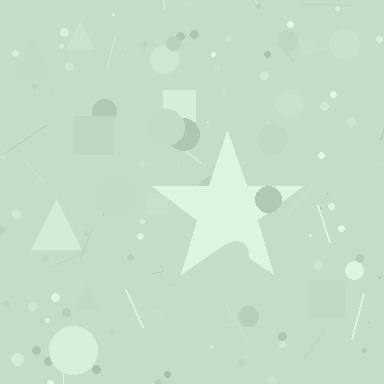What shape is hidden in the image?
A star is hidden in the image.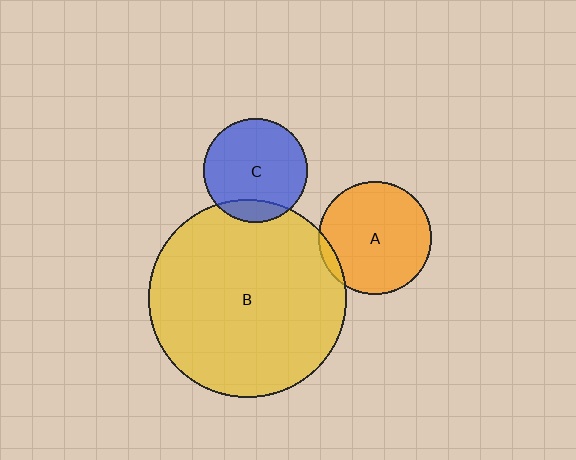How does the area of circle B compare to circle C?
Approximately 3.6 times.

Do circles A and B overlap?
Yes.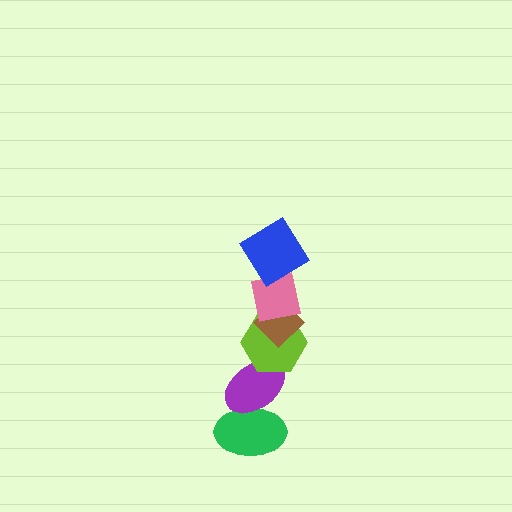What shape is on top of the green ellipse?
The purple ellipse is on top of the green ellipse.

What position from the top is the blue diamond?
The blue diamond is 1st from the top.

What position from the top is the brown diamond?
The brown diamond is 3rd from the top.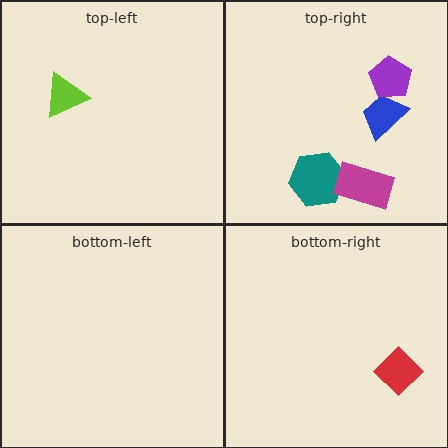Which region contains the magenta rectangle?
The top-right region.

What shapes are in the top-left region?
The lime triangle.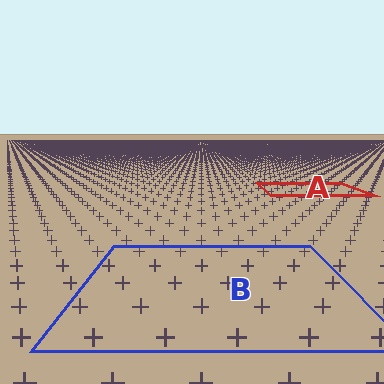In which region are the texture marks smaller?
The texture marks are smaller in region A, because it is farther away.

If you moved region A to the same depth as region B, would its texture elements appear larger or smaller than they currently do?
They would appear larger. At a closer depth, the same texture elements are projected at a bigger on-screen size.